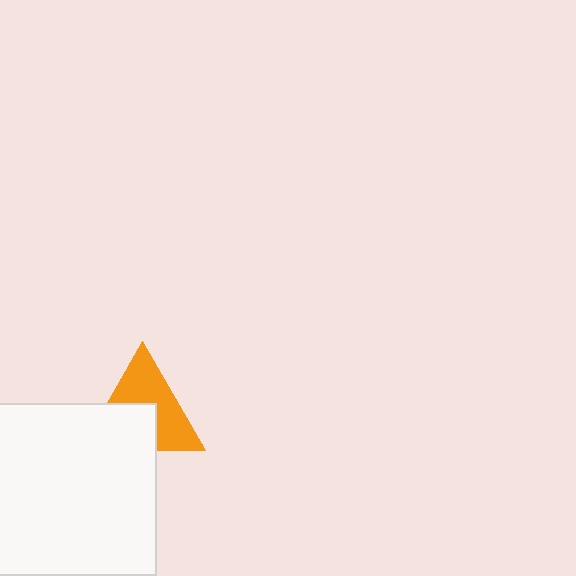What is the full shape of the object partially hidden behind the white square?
The partially hidden object is an orange triangle.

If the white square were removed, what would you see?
You would see the complete orange triangle.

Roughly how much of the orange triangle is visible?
About half of it is visible (roughly 56%).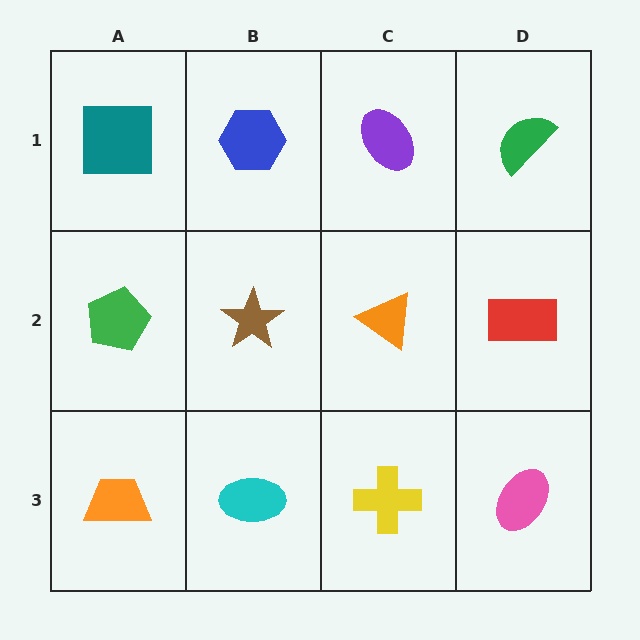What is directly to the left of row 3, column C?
A cyan ellipse.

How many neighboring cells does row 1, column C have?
3.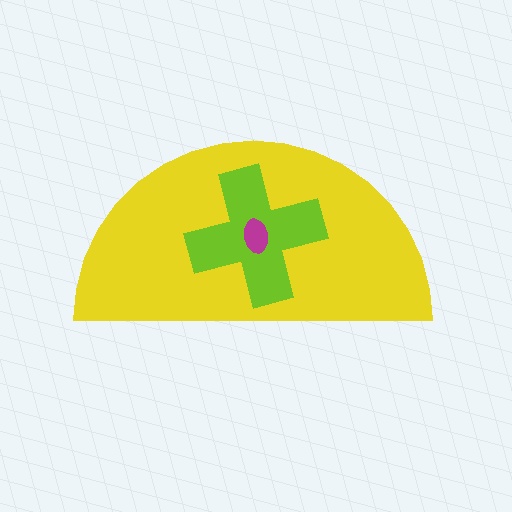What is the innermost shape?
The magenta ellipse.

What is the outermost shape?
The yellow semicircle.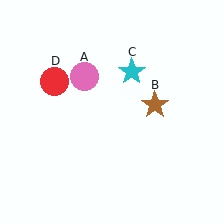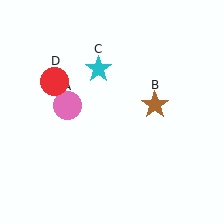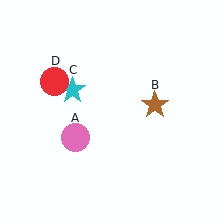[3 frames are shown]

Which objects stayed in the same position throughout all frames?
Brown star (object B) and red circle (object D) remained stationary.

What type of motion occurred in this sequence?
The pink circle (object A), cyan star (object C) rotated counterclockwise around the center of the scene.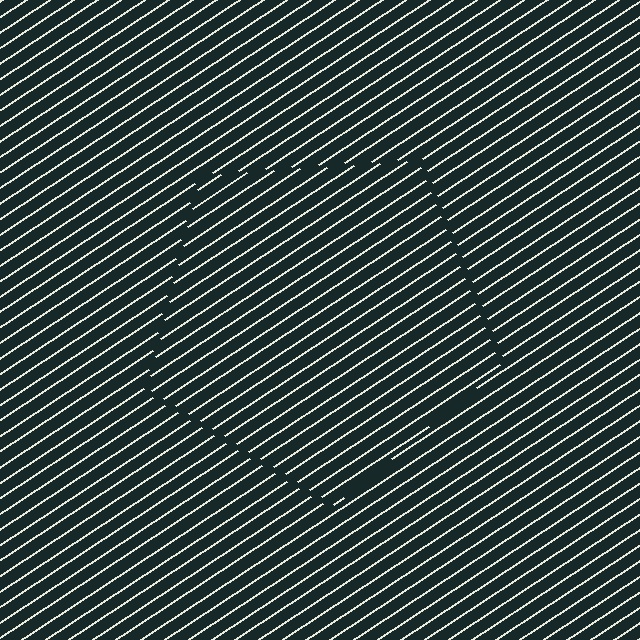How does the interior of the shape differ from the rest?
The interior of the shape contains the same grating, shifted by half a period — the contour is defined by the phase discontinuity where line-ends from the inner and outer gratings abut.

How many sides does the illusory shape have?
5 sides — the line-ends trace a pentagon.